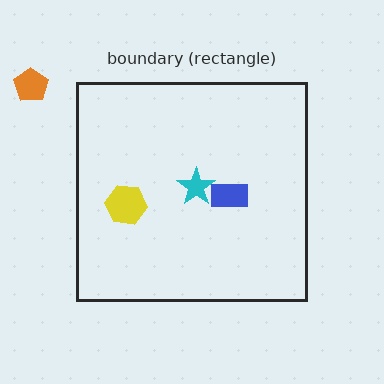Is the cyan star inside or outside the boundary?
Inside.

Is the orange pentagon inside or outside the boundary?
Outside.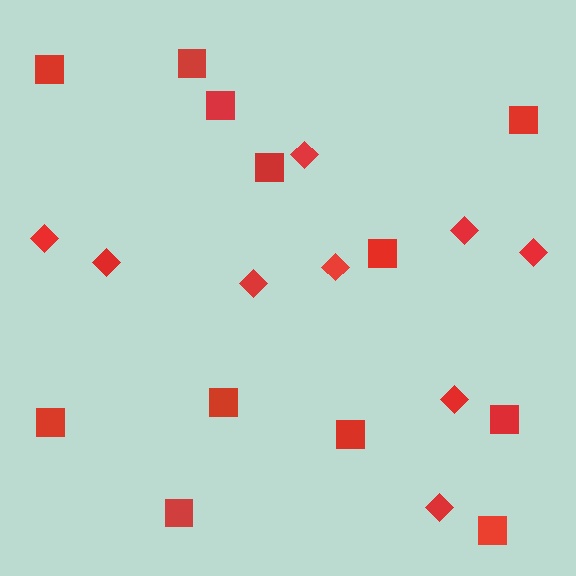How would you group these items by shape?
There are 2 groups: one group of squares (12) and one group of diamonds (9).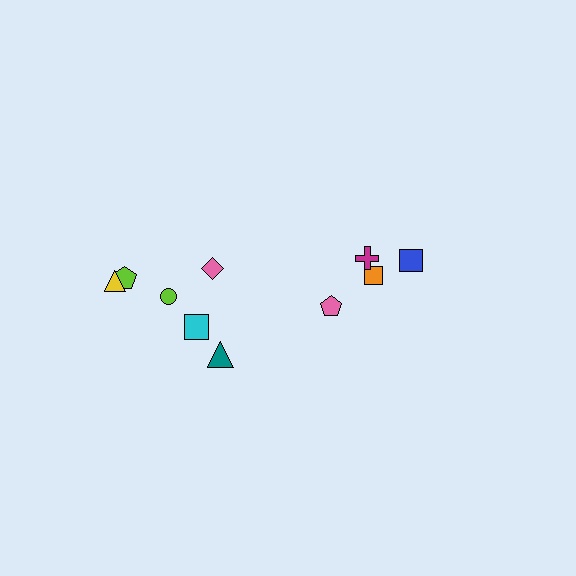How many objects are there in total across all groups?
There are 10 objects.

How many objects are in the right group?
There are 4 objects.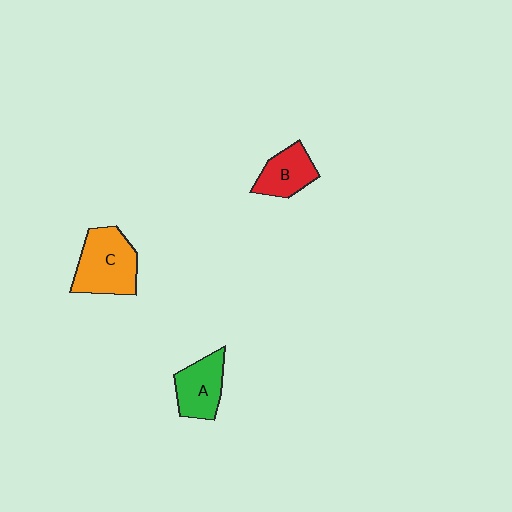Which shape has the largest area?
Shape C (orange).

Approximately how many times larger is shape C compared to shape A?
Approximately 1.4 times.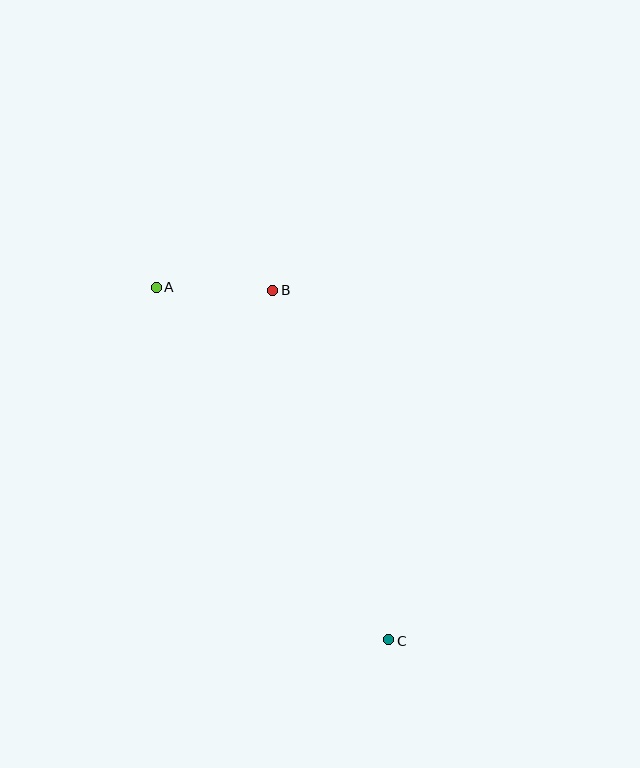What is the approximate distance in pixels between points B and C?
The distance between B and C is approximately 369 pixels.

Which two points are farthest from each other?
Points A and C are farthest from each other.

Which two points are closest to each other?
Points A and B are closest to each other.